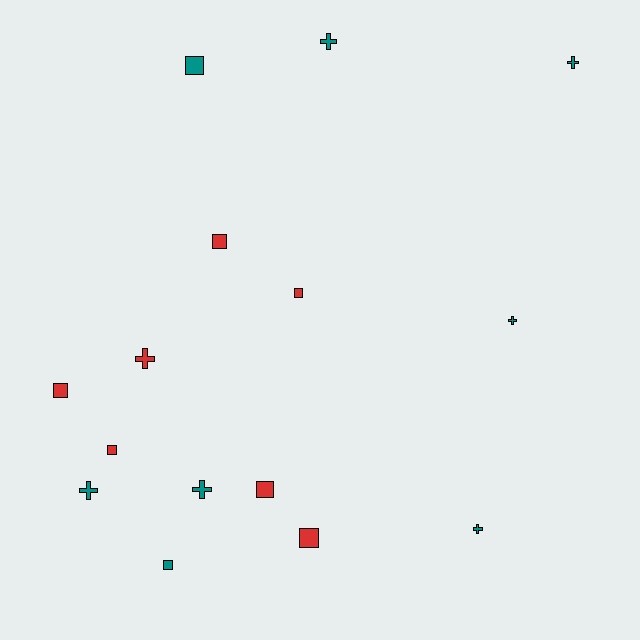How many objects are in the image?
There are 15 objects.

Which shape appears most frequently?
Square, with 8 objects.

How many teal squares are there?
There are 2 teal squares.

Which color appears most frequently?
Teal, with 8 objects.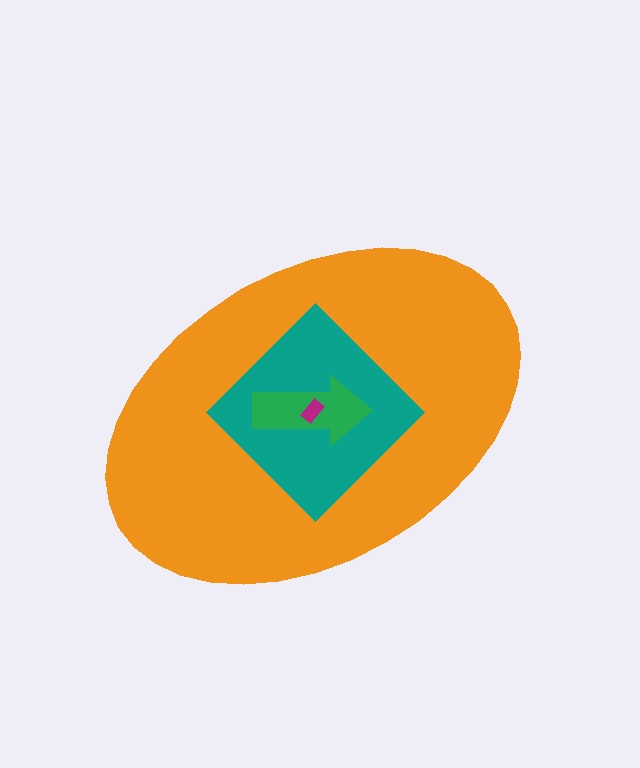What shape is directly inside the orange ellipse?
The teal diamond.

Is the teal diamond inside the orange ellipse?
Yes.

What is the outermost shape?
The orange ellipse.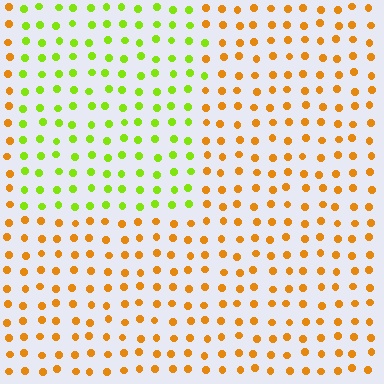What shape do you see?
I see a rectangle.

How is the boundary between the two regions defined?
The boundary is defined purely by a slight shift in hue (about 54 degrees). Spacing, size, and orientation are identical on both sides.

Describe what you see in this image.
The image is filled with small orange elements in a uniform arrangement. A rectangle-shaped region is visible where the elements are tinted to a slightly different hue, forming a subtle color boundary.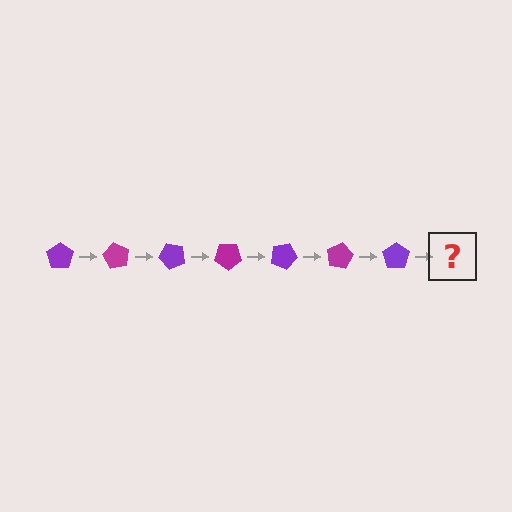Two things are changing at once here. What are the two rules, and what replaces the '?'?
The two rules are that it rotates 60 degrees each step and the color cycles through purple and magenta. The '?' should be a magenta pentagon, rotated 420 degrees from the start.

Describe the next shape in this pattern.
It should be a magenta pentagon, rotated 420 degrees from the start.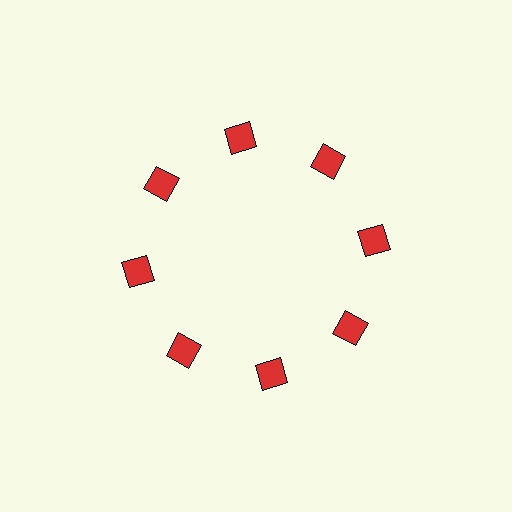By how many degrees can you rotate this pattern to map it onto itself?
The pattern maps onto itself every 45 degrees of rotation.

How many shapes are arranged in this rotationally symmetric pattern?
There are 8 shapes, arranged in 8 groups of 1.